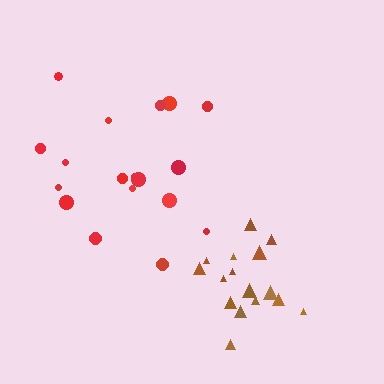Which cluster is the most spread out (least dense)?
Red.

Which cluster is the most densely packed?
Brown.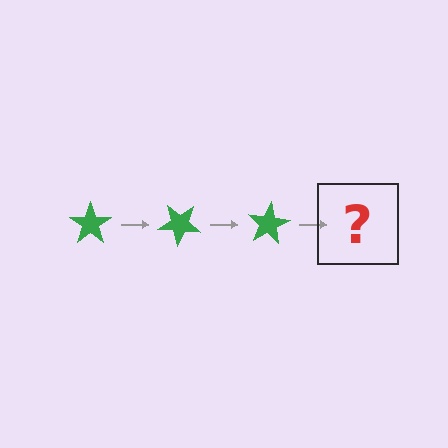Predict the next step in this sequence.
The next step is a green star rotated 120 degrees.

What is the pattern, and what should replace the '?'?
The pattern is that the star rotates 40 degrees each step. The '?' should be a green star rotated 120 degrees.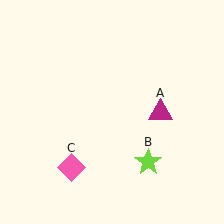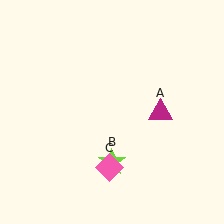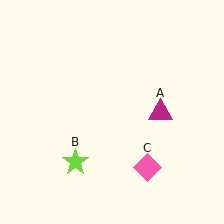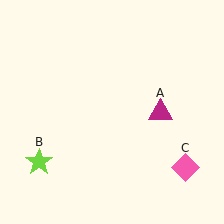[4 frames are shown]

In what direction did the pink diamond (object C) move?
The pink diamond (object C) moved right.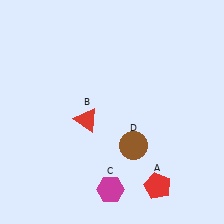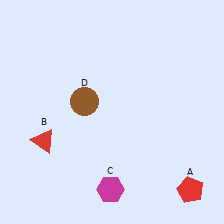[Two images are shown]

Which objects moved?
The objects that moved are: the red pentagon (A), the red triangle (B), the brown circle (D).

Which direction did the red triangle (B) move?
The red triangle (B) moved left.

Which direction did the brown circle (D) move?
The brown circle (D) moved left.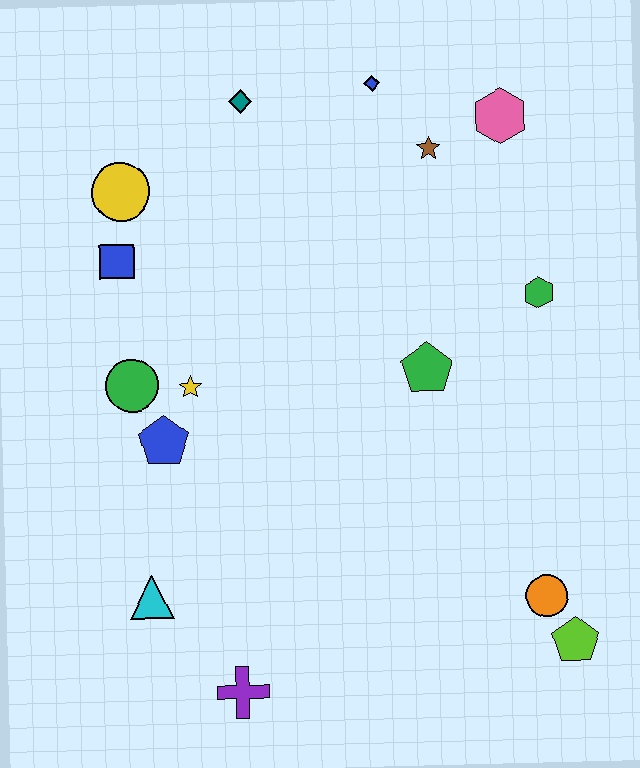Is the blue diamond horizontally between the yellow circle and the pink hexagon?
Yes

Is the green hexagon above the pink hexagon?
No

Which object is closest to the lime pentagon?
The orange circle is closest to the lime pentagon.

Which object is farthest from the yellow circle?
The lime pentagon is farthest from the yellow circle.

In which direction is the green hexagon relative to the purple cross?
The green hexagon is above the purple cross.